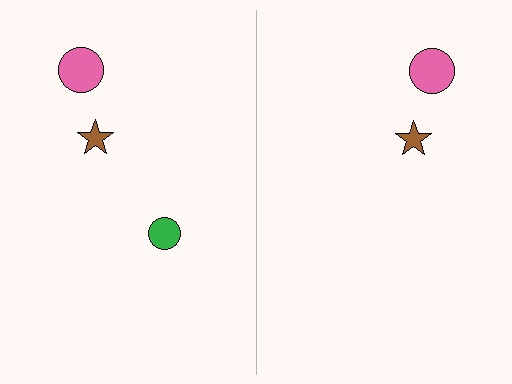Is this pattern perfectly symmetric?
No, the pattern is not perfectly symmetric. A green circle is missing from the right side.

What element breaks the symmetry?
A green circle is missing from the right side.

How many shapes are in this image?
There are 5 shapes in this image.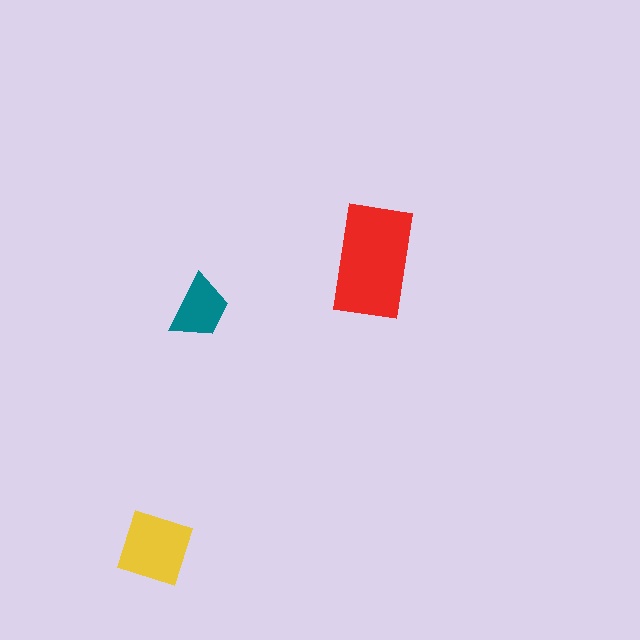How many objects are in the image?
There are 3 objects in the image.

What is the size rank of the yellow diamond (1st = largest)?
2nd.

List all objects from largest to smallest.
The red rectangle, the yellow diamond, the teal trapezoid.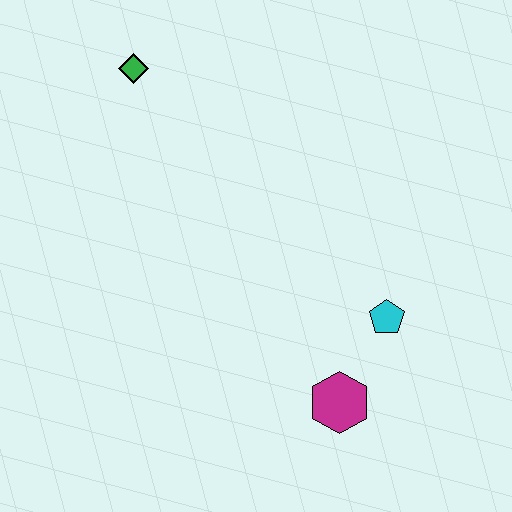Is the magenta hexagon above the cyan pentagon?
No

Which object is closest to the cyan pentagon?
The magenta hexagon is closest to the cyan pentagon.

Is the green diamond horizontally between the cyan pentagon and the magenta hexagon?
No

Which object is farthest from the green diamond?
The magenta hexagon is farthest from the green diamond.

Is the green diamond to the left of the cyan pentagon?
Yes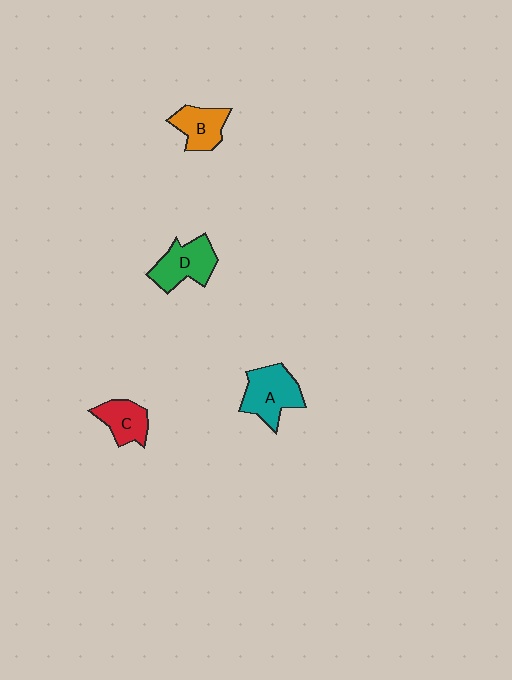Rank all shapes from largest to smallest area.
From largest to smallest: A (teal), D (green), B (orange), C (red).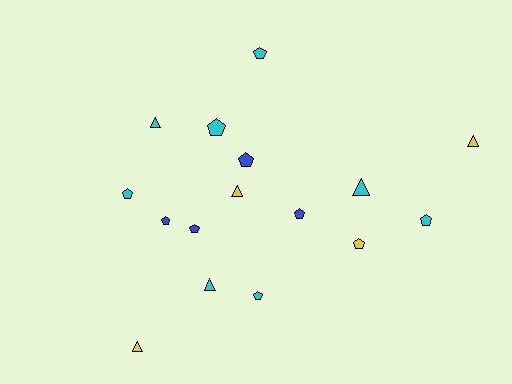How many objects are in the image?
There are 16 objects.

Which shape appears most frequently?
Pentagon, with 10 objects.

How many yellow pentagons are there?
There is 1 yellow pentagon.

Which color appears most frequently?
Cyan, with 8 objects.